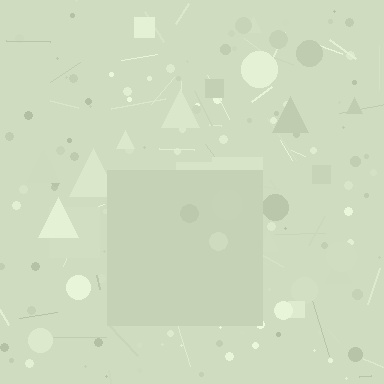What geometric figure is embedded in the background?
A square is embedded in the background.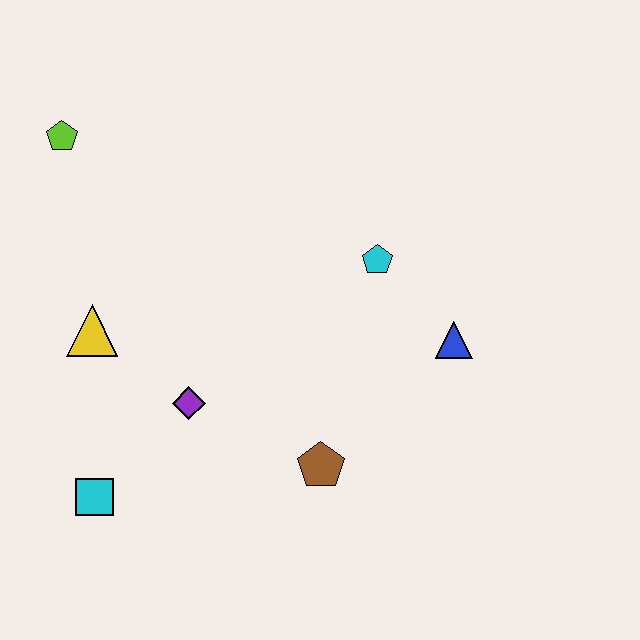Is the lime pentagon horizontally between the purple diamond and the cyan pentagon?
No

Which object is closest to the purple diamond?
The yellow triangle is closest to the purple diamond.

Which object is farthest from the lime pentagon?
The blue triangle is farthest from the lime pentagon.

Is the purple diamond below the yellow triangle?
Yes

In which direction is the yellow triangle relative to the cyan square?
The yellow triangle is above the cyan square.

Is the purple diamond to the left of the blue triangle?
Yes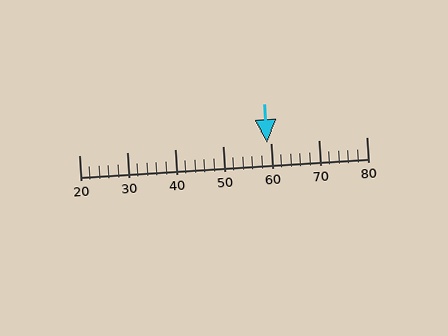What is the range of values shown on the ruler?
The ruler shows values from 20 to 80.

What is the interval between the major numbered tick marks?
The major tick marks are spaced 10 units apart.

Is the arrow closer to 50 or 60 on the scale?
The arrow is closer to 60.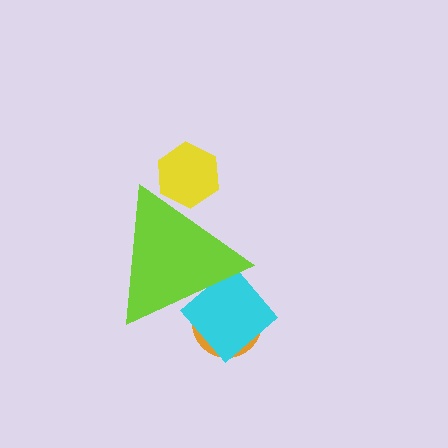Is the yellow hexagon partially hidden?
Yes, the yellow hexagon is partially hidden behind the lime triangle.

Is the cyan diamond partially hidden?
Yes, the cyan diamond is partially hidden behind the lime triangle.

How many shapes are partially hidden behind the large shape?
3 shapes are partially hidden.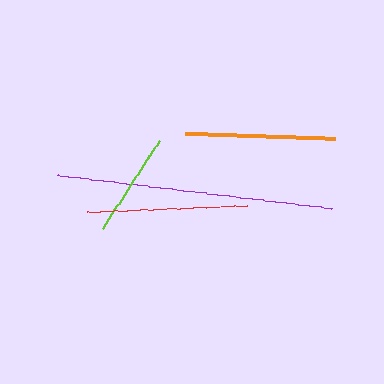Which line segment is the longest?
The purple line is the longest at approximately 276 pixels.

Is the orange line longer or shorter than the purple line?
The purple line is longer than the orange line.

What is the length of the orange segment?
The orange segment is approximately 150 pixels long.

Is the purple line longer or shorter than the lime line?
The purple line is longer than the lime line.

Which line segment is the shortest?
The lime line is the shortest at approximately 105 pixels.